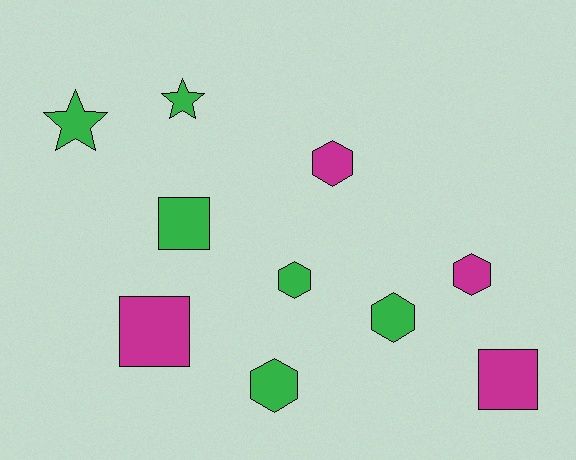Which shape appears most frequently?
Hexagon, with 5 objects.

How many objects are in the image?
There are 10 objects.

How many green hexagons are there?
There are 3 green hexagons.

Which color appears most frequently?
Green, with 6 objects.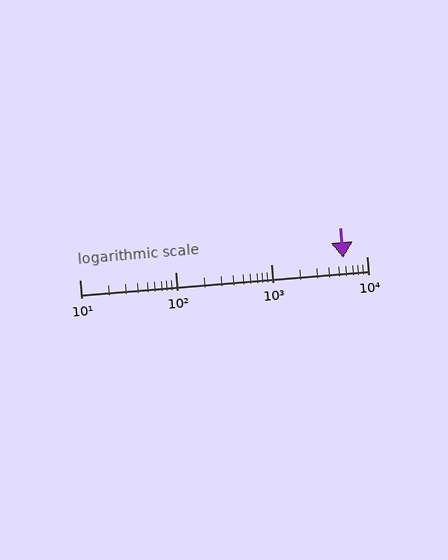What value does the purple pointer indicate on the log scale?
The pointer indicates approximately 5700.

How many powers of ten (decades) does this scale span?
The scale spans 3 decades, from 10 to 10000.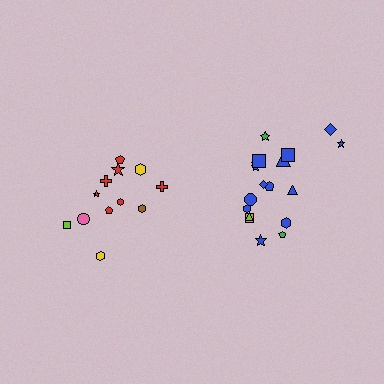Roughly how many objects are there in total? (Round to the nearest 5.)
Roughly 30 objects in total.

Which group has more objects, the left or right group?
The right group.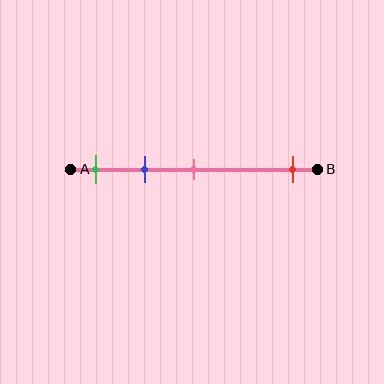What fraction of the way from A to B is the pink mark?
The pink mark is approximately 50% (0.5) of the way from A to B.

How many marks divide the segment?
There are 4 marks dividing the segment.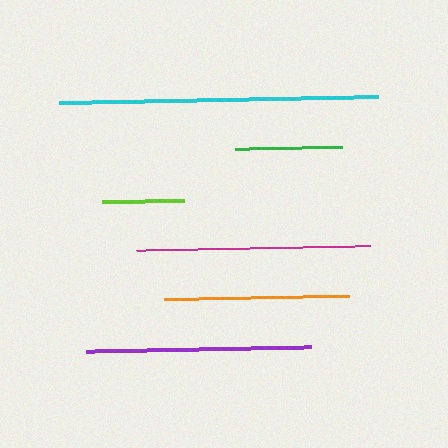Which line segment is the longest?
The cyan line is the longest at approximately 320 pixels.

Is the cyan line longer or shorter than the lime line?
The cyan line is longer than the lime line.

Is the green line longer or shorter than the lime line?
The green line is longer than the lime line.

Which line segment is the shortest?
The lime line is the shortest at approximately 82 pixels.